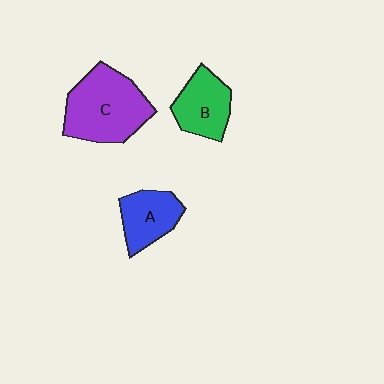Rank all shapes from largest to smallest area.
From largest to smallest: C (purple), B (green), A (blue).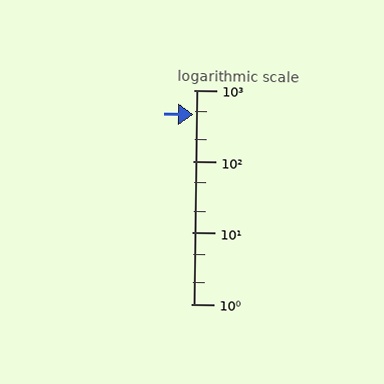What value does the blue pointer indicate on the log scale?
The pointer indicates approximately 460.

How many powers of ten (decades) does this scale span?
The scale spans 3 decades, from 1 to 1000.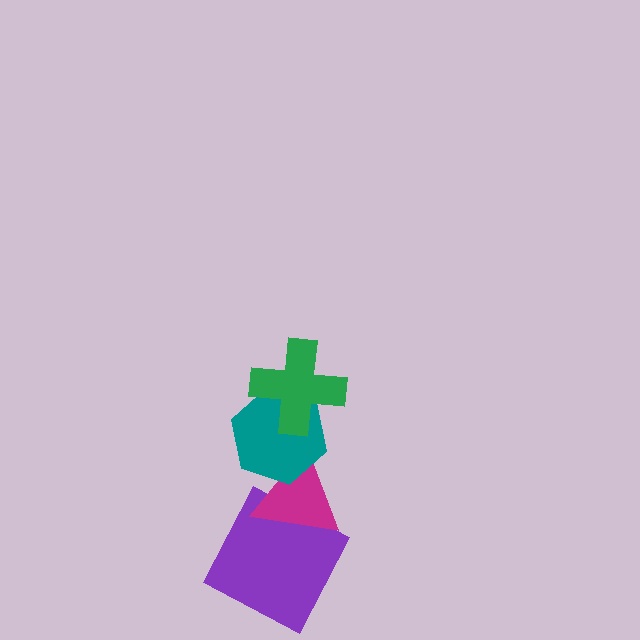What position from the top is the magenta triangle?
The magenta triangle is 3rd from the top.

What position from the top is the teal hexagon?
The teal hexagon is 2nd from the top.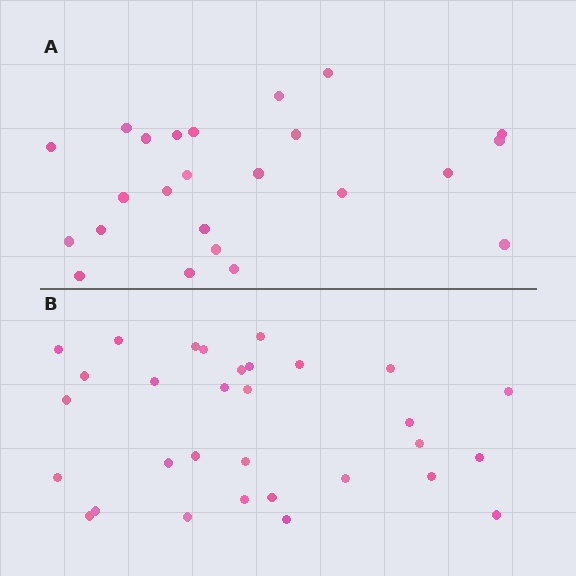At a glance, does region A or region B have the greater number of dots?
Region B (the bottom region) has more dots.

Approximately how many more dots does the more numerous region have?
Region B has roughly 8 or so more dots than region A.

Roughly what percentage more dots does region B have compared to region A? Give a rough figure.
About 30% more.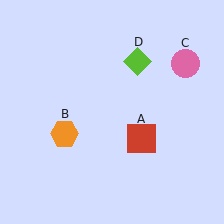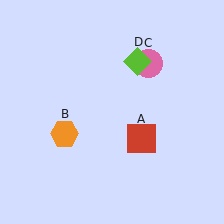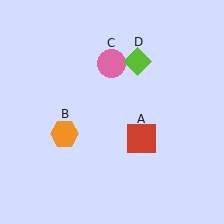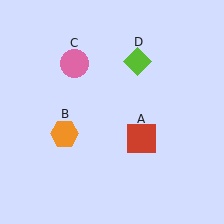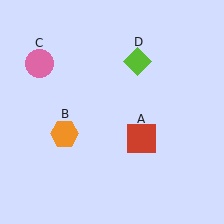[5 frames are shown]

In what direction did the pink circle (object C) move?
The pink circle (object C) moved left.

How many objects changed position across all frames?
1 object changed position: pink circle (object C).